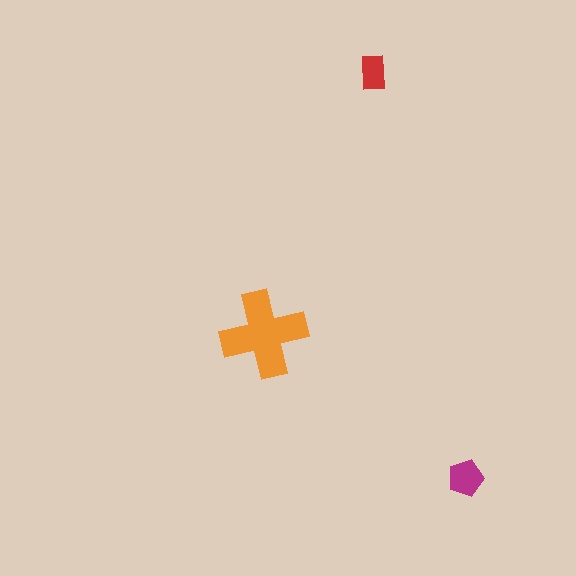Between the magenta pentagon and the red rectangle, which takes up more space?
The magenta pentagon.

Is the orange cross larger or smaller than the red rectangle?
Larger.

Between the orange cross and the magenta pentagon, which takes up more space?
The orange cross.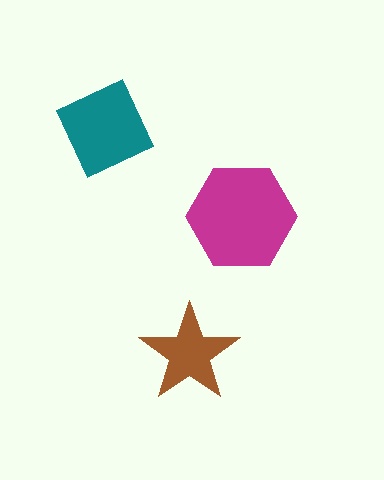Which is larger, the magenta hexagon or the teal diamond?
The magenta hexagon.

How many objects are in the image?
There are 3 objects in the image.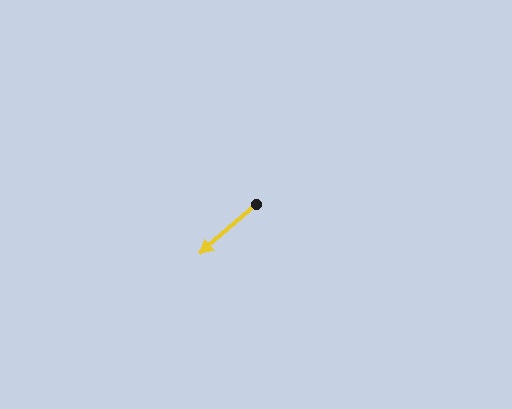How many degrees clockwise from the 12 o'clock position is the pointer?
Approximately 229 degrees.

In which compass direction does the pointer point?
Southwest.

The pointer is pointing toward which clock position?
Roughly 8 o'clock.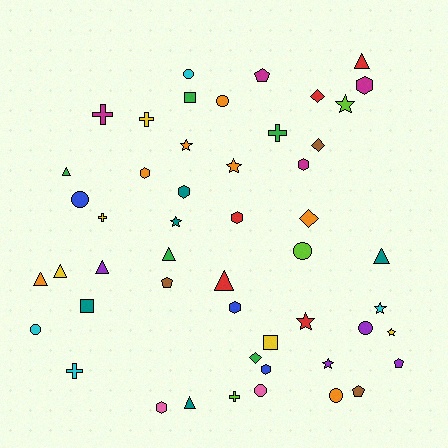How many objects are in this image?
There are 50 objects.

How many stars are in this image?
There are 8 stars.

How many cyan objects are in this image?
There are 4 cyan objects.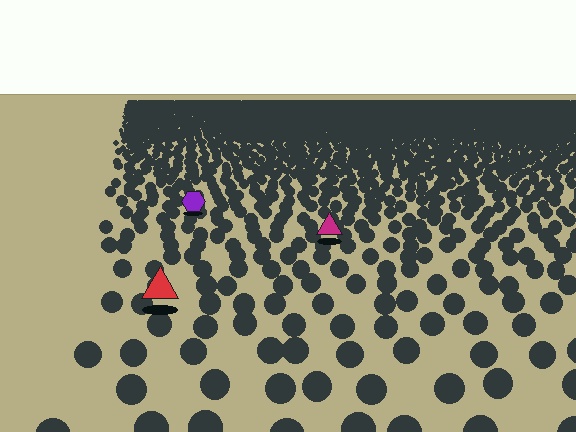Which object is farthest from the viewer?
The purple hexagon is farthest from the viewer. It appears smaller and the ground texture around it is denser.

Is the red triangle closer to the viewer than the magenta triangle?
Yes. The red triangle is closer — you can tell from the texture gradient: the ground texture is coarser near it.